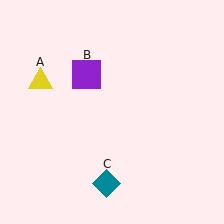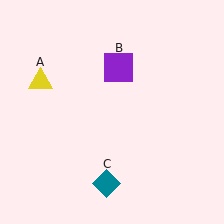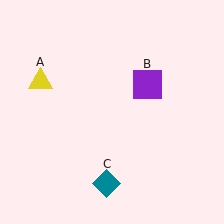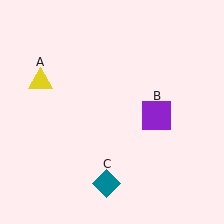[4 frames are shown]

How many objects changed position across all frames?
1 object changed position: purple square (object B).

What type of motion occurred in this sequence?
The purple square (object B) rotated clockwise around the center of the scene.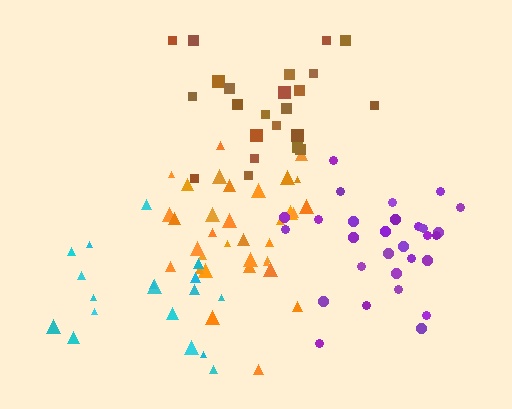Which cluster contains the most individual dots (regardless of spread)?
Orange (35).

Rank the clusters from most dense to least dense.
orange, brown, purple, cyan.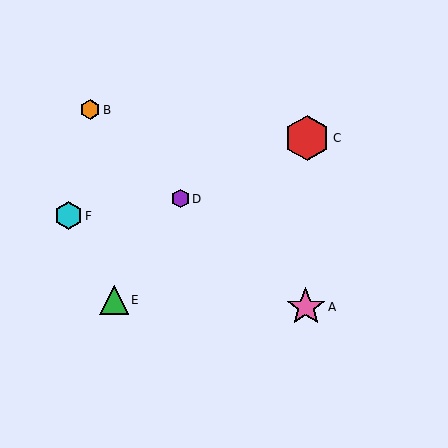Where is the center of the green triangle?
The center of the green triangle is at (114, 300).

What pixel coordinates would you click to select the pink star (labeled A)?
Click at (306, 307) to select the pink star A.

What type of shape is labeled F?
Shape F is a cyan hexagon.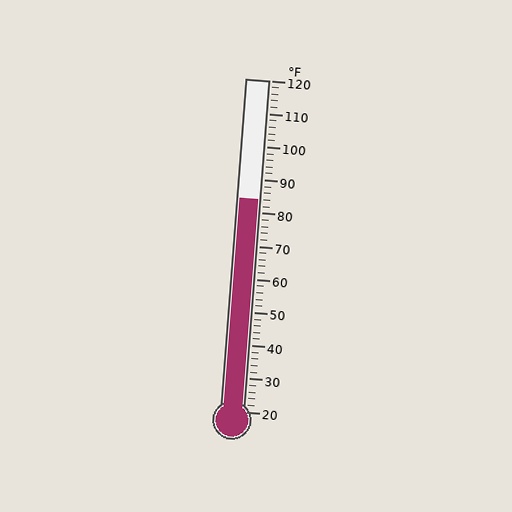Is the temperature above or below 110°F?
The temperature is below 110°F.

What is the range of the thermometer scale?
The thermometer scale ranges from 20°F to 120°F.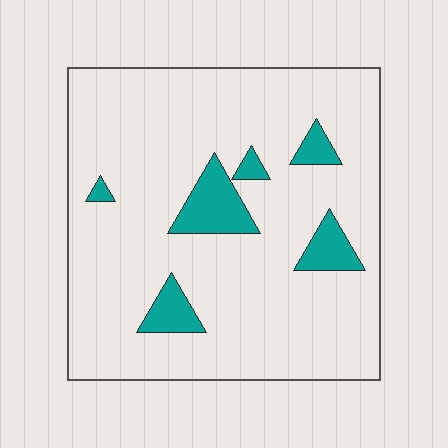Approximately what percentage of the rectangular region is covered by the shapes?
Approximately 10%.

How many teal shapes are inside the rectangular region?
6.